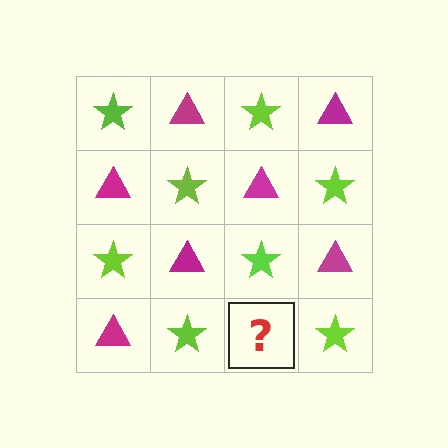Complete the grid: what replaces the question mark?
The question mark should be replaced with a magenta triangle.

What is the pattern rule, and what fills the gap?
The rule is that it alternates lime star and magenta triangle in a checkerboard pattern. The gap should be filled with a magenta triangle.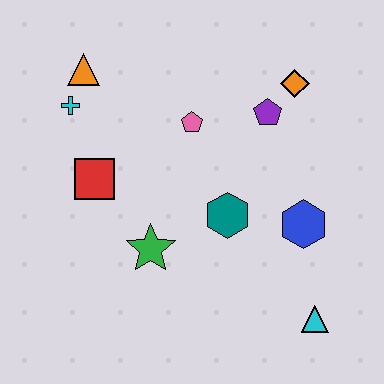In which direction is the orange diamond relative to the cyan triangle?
The orange diamond is above the cyan triangle.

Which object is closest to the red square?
The cyan cross is closest to the red square.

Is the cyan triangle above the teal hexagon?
No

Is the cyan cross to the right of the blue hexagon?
No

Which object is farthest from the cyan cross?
The cyan triangle is farthest from the cyan cross.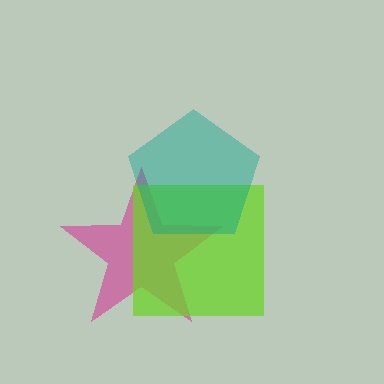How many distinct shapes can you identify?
There are 3 distinct shapes: a magenta star, a lime square, a teal pentagon.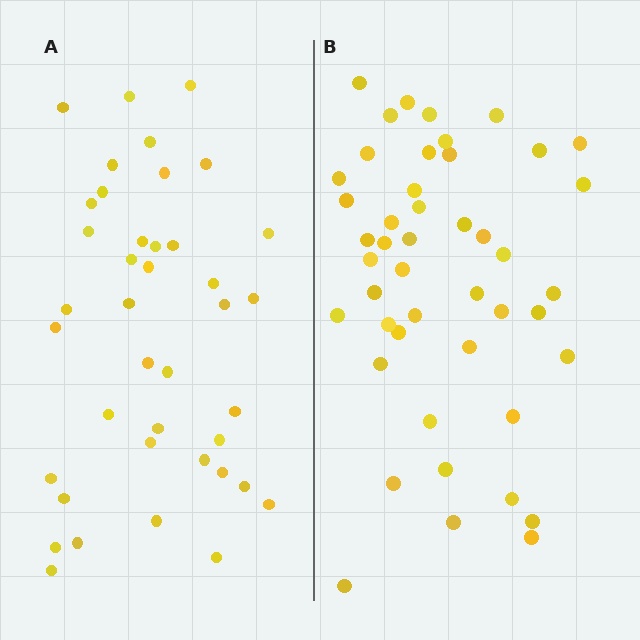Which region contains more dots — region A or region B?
Region B (the right region) has more dots.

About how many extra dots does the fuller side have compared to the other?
Region B has about 6 more dots than region A.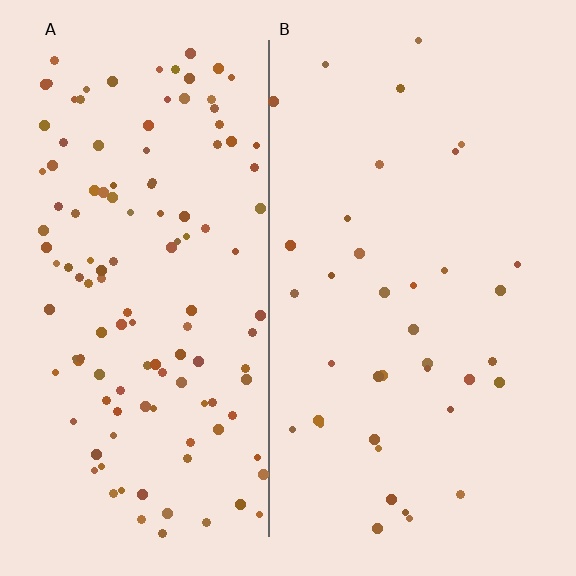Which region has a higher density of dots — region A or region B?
A (the left).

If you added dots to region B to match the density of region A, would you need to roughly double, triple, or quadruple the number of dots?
Approximately triple.